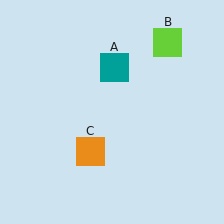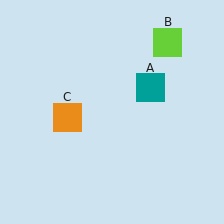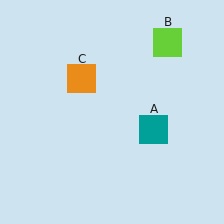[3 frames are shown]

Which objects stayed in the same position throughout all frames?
Lime square (object B) remained stationary.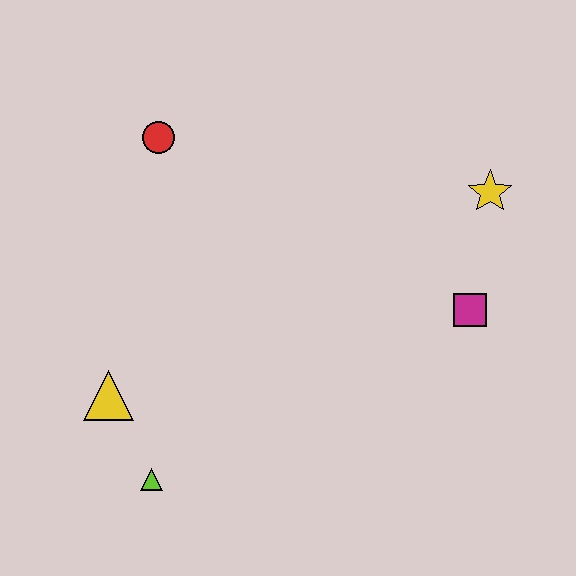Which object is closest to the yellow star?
The magenta square is closest to the yellow star.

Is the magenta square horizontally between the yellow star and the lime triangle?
Yes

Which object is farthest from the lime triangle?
The yellow star is farthest from the lime triangle.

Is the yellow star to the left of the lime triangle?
No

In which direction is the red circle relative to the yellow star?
The red circle is to the left of the yellow star.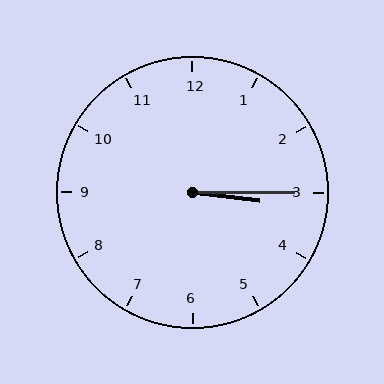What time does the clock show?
3:15.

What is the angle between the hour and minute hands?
Approximately 8 degrees.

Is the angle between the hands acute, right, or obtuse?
It is acute.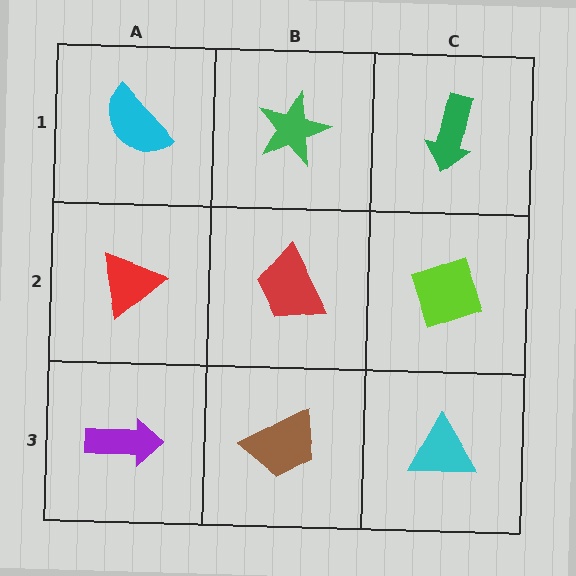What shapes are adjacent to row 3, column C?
A lime diamond (row 2, column C), a brown trapezoid (row 3, column B).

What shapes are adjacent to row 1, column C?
A lime diamond (row 2, column C), a green star (row 1, column B).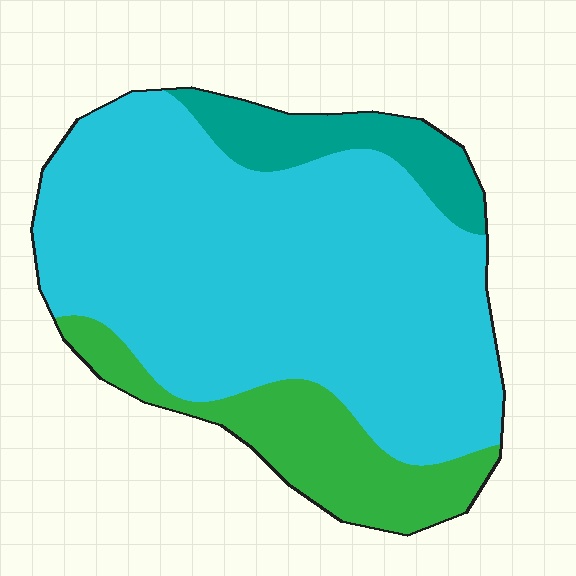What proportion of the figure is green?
Green covers 17% of the figure.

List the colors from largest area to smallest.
From largest to smallest: cyan, green, teal.